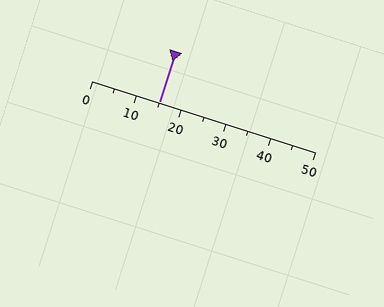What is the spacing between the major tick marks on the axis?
The major ticks are spaced 10 apart.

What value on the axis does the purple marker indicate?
The marker indicates approximately 15.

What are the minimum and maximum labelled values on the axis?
The axis runs from 0 to 50.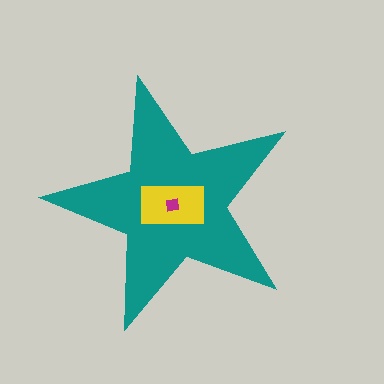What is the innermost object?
The magenta square.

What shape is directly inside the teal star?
The yellow rectangle.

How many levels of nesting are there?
3.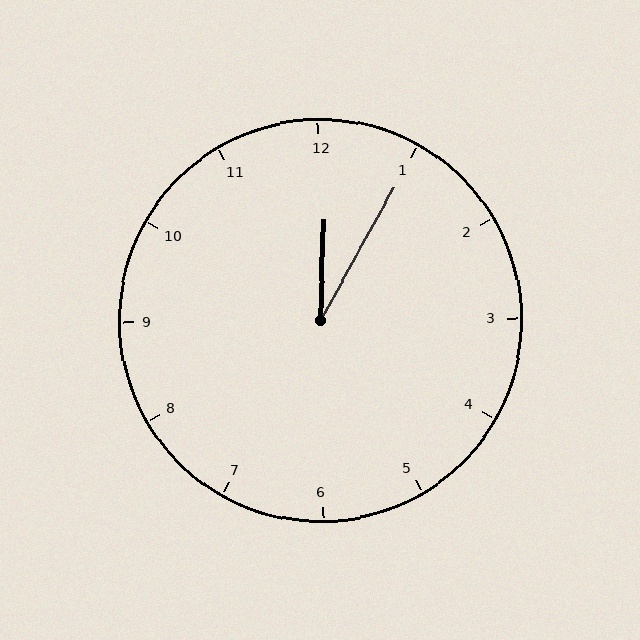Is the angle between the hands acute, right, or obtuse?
It is acute.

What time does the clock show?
12:05.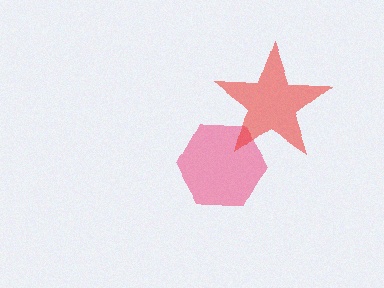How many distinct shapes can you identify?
There are 2 distinct shapes: a pink hexagon, a red star.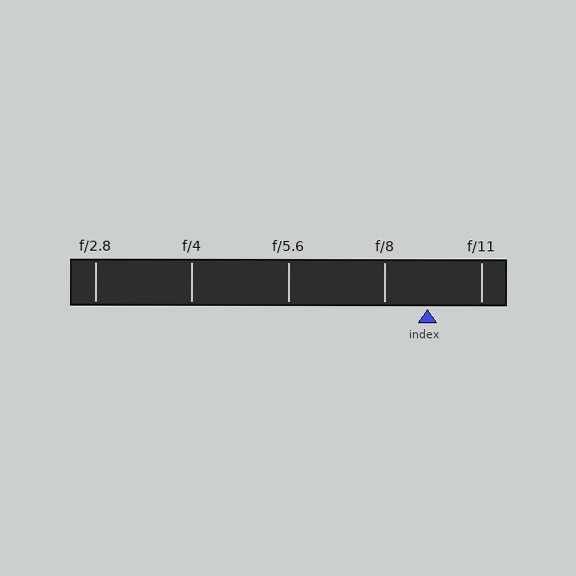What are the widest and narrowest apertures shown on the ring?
The widest aperture shown is f/2.8 and the narrowest is f/11.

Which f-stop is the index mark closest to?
The index mark is closest to f/8.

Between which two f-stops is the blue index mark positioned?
The index mark is between f/8 and f/11.